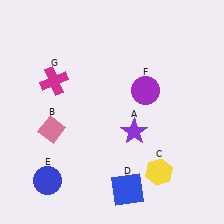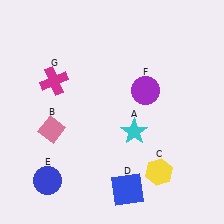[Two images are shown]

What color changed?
The star (A) changed from purple in Image 1 to cyan in Image 2.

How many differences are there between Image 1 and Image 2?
There is 1 difference between the two images.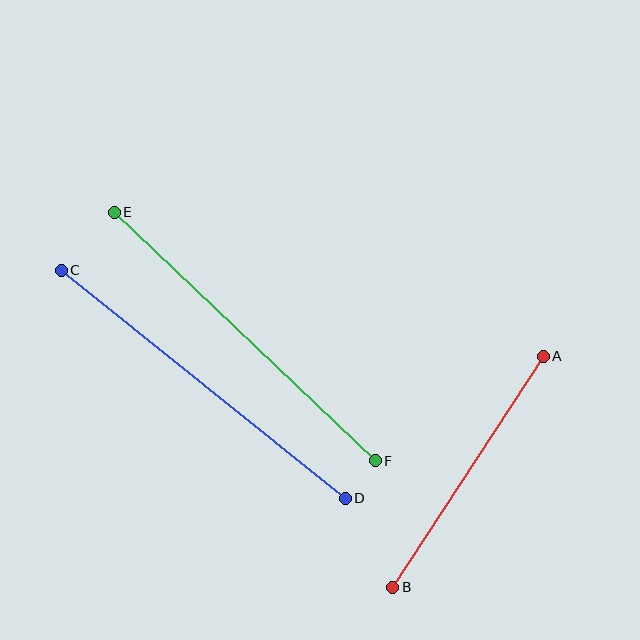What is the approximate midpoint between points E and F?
The midpoint is at approximately (245, 336) pixels.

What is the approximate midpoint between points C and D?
The midpoint is at approximately (203, 384) pixels.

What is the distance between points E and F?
The distance is approximately 360 pixels.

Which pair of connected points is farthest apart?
Points C and D are farthest apart.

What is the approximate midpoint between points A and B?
The midpoint is at approximately (468, 472) pixels.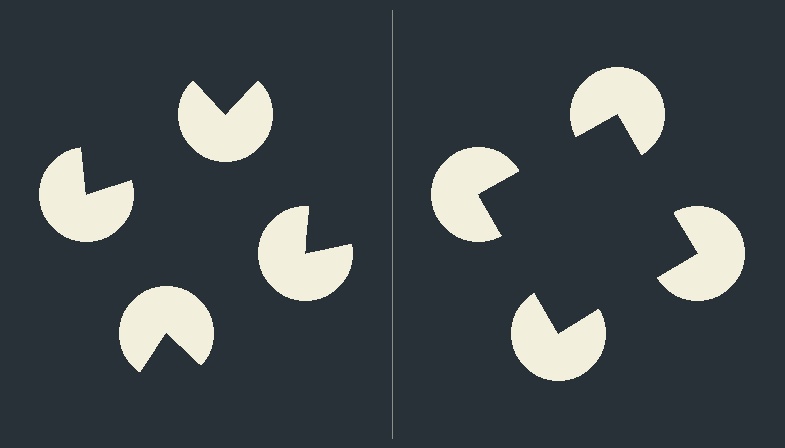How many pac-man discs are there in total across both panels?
8 — 4 on each side.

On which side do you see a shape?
An illusory square appears on the right side. On the left side the wedge cuts are rotated, so no coherent shape forms.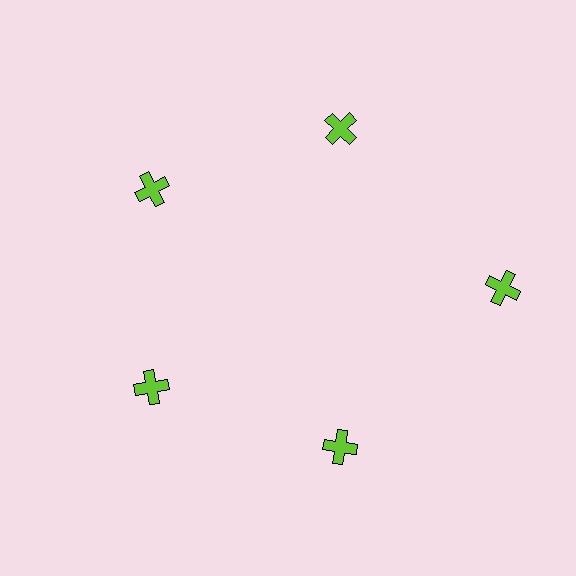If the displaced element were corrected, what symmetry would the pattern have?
It would have 5-fold rotational symmetry — the pattern would map onto itself every 72 degrees.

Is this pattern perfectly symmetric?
No. The 5 lime crosses are arranged in a ring, but one element near the 3 o'clock position is pushed outward from the center, breaking the 5-fold rotational symmetry.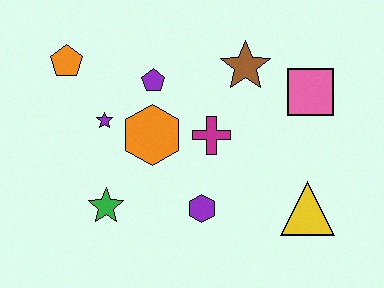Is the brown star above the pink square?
Yes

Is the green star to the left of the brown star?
Yes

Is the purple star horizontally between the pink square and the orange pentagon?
Yes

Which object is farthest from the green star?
The pink square is farthest from the green star.